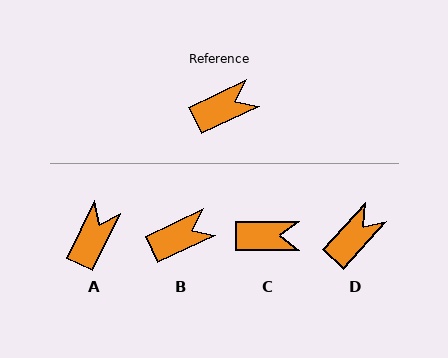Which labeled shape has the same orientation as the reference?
B.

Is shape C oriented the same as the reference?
No, it is off by about 25 degrees.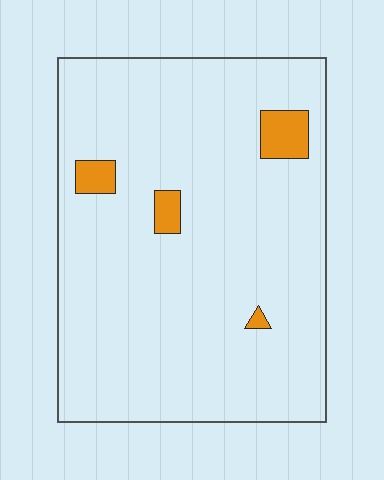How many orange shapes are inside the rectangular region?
4.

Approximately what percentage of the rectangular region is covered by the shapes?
Approximately 5%.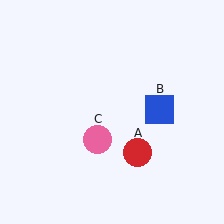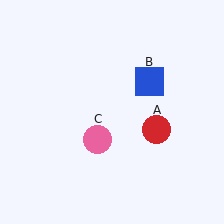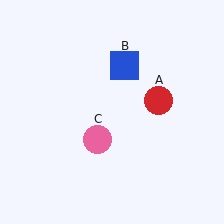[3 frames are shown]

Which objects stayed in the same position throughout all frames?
Pink circle (object C) remained stationary.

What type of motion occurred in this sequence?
The red circle (object A), blue square (object B) rotated counterclockwise around the center of the scene.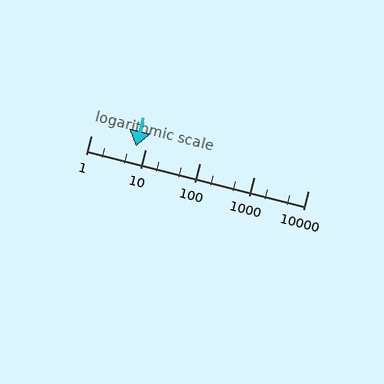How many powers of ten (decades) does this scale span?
The scale spans 4 decades, from 1 to 10000.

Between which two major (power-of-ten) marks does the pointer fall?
The pointer is between 1 and 10.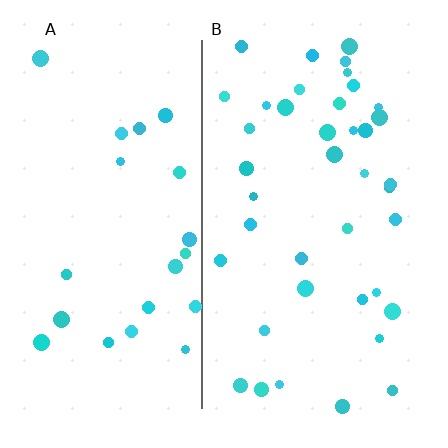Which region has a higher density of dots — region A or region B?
B (the right).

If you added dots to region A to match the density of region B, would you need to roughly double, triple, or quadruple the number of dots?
Approximately double.